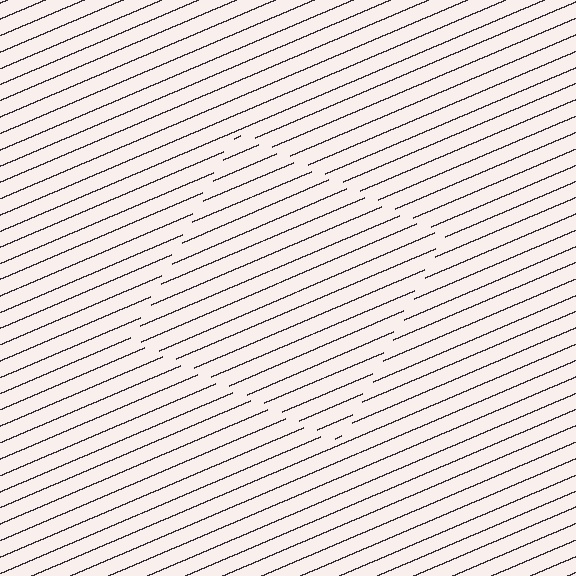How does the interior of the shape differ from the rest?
The interior of the shape contains the same grating, shifted by half a period — the contour is defined by the phase discontinuity where line-ends from the inner and outer gratings abut.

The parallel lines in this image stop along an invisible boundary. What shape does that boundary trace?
An illusory square. The interior of the shape contains the same grating, shifted by half a period — the contour is defined by the phase discontinuity where line-ends from the inner and outer gratings abut.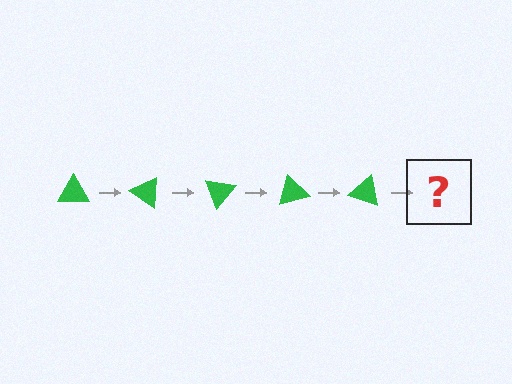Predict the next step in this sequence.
The next step is a green triangle rotated 175 degrees.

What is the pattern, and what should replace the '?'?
The pattern is that the triangle rotates 35 degrees each step. The '?' should be a green triangle rotated 175 degrees.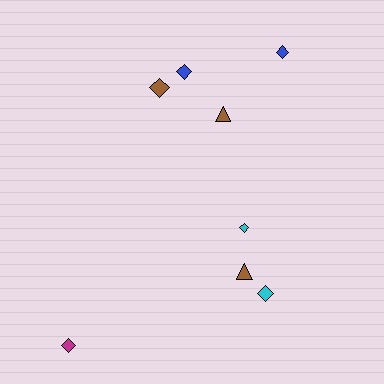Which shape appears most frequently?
Diamond, with 6 objects.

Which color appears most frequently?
Brown, with 3 objects.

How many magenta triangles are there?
There are no magenta triangles.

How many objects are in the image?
There are 8 objects.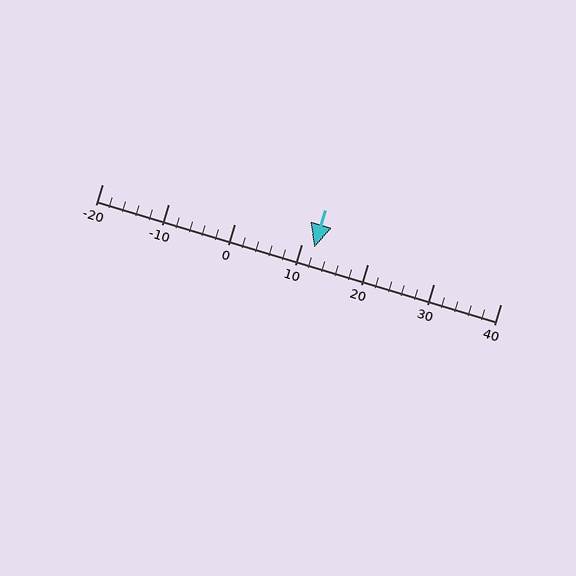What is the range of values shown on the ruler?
The ruler shows values from -20 to 40.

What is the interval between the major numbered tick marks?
The major tick marks are spaced 10 units apart.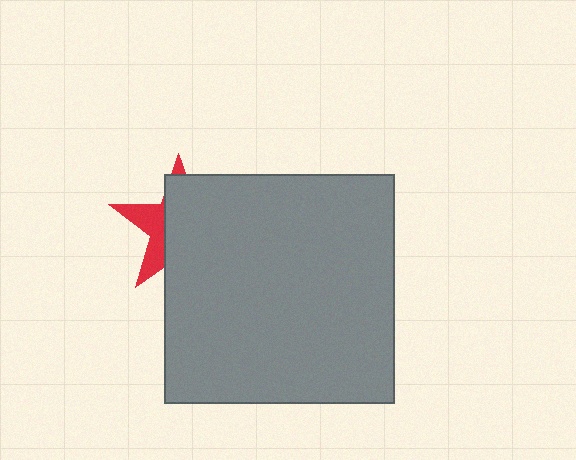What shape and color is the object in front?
The object in front is a gray square.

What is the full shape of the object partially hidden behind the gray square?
The partially hidden object is a red star.